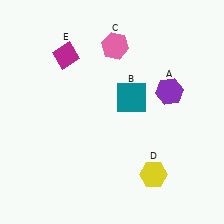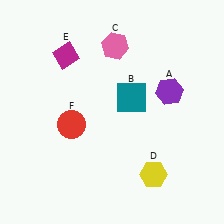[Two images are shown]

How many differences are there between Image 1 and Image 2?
There is 1 difference between the two images.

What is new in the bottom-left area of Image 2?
A red circle (F) was added in the bottom-left area of Image 2.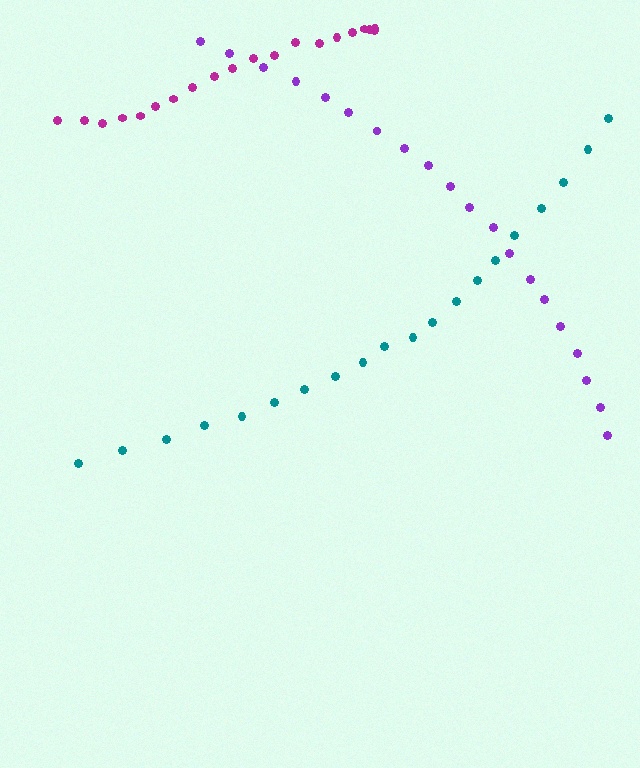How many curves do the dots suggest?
There are 3 distinct paths.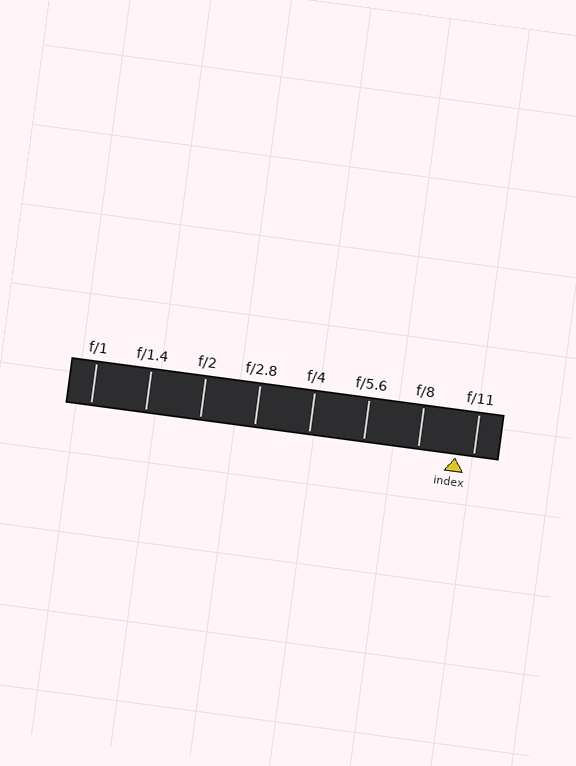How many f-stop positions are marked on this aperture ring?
There are 8 f-stop positions marked.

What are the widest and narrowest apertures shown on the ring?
The widest aperture shown is f/1 and the narrowest is f/11.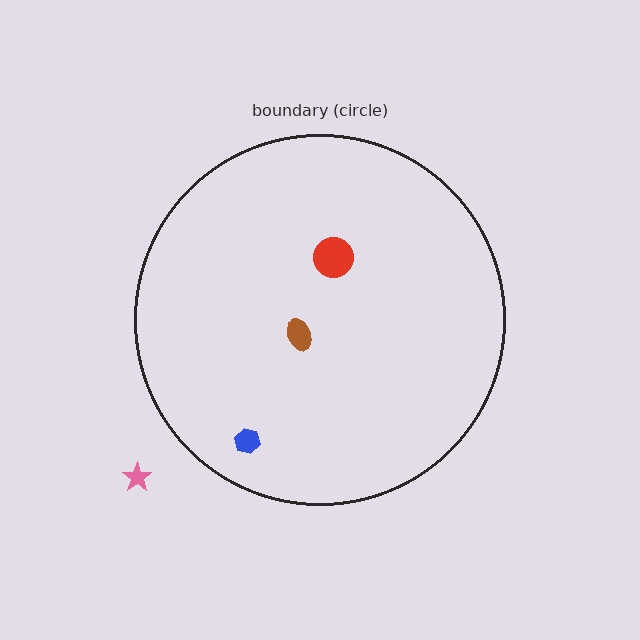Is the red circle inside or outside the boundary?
Inside.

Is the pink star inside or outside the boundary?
Outside.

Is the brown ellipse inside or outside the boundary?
Inside.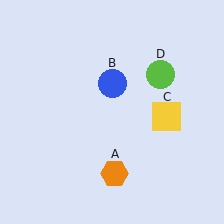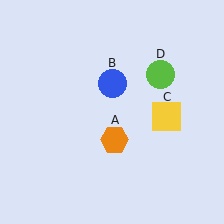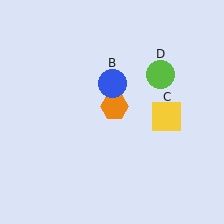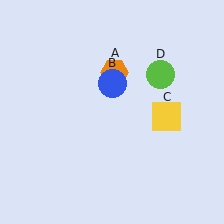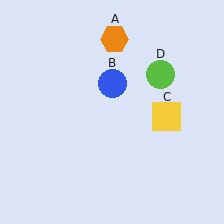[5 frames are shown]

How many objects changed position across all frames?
1 object changed position: orange hexagon (object A).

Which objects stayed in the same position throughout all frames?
Blue circle (object B) and yellow square (object C) and lime circle (object D) remained stationary.